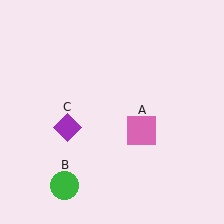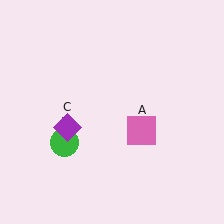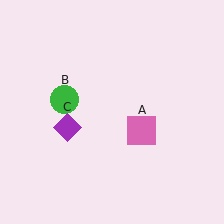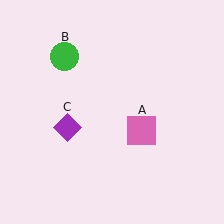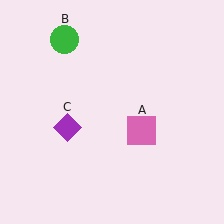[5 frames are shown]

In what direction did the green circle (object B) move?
The green circle (object B) moved up.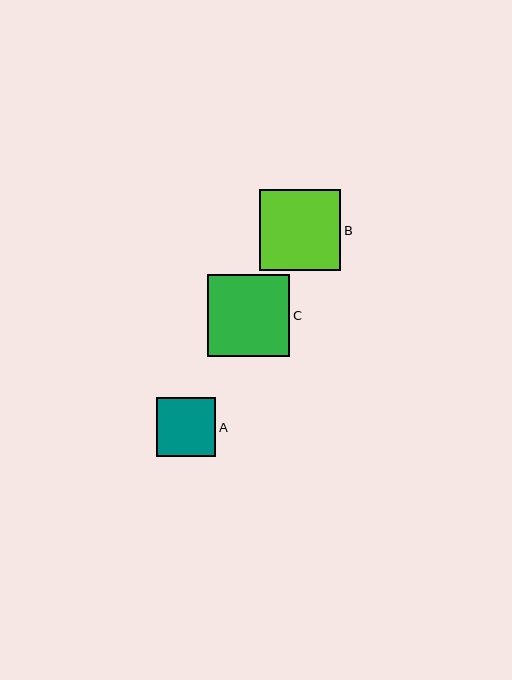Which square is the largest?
Square C is the largest with a size of approximately 82 pixels.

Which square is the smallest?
Square A is the smallest with a size of approximately 59 pixels.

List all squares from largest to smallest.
From largest to smallest: C, B, A.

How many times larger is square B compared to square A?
Square B is approximately 1.4 times the size of square A.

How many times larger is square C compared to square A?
Square C is approximately 1.4 times the size of square A.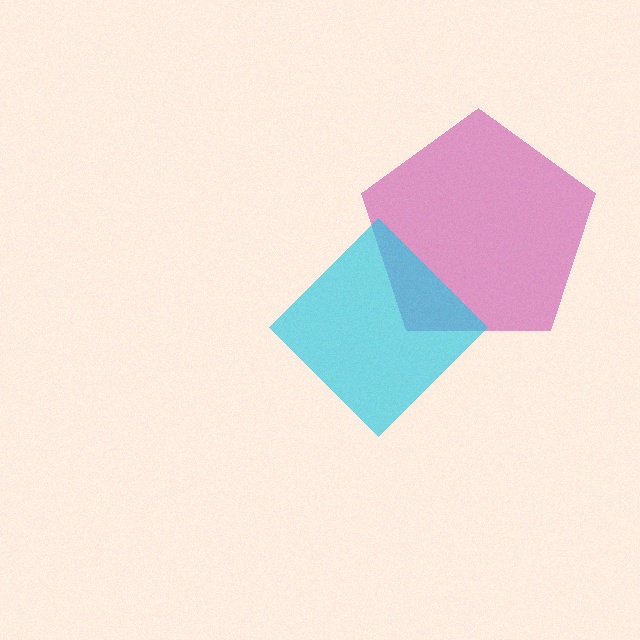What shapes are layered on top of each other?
The layered shapes are: a magenta pentagon, a cyan diamond.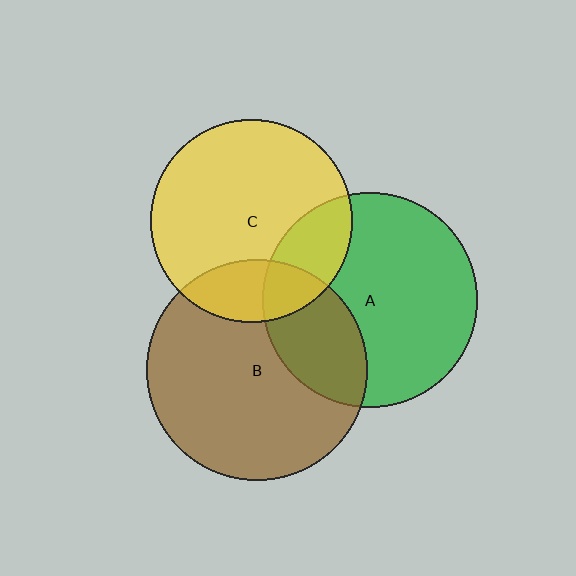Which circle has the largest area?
Circle B (brown).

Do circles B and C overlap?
Yes.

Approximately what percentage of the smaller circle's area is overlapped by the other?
Approximately 20%.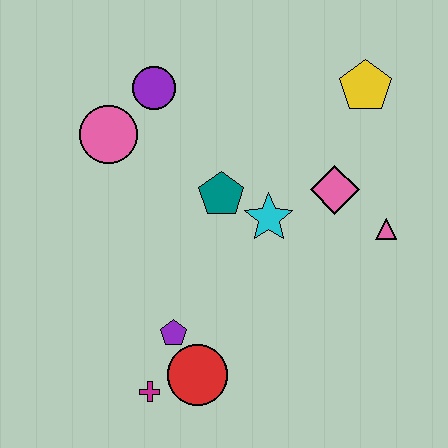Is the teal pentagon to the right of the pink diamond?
No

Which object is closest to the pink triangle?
The pink diamond is closest to the pink triangle.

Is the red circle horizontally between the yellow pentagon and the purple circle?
Yes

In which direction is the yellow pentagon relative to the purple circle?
The yellow pentagon is to the right of the purple circle.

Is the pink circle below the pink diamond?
No